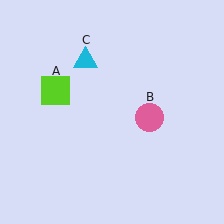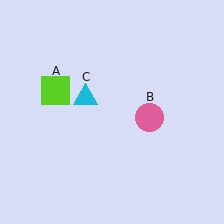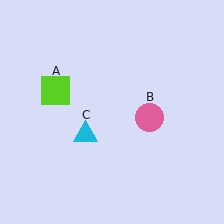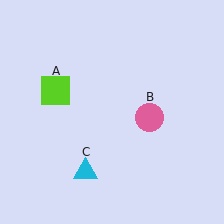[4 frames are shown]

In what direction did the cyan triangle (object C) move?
The cyan triangle (object C) moved down.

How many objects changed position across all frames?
1 object changed position: cyan triangle (object C).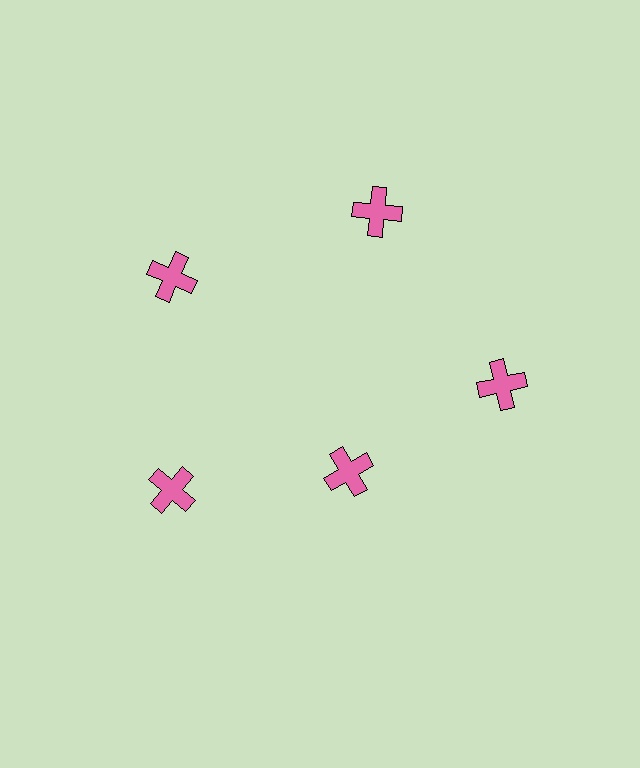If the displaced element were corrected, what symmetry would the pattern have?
It would have 5-fold rotational symmetry — the pattern would map onto itself every 72 degrees.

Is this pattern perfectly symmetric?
No. The 5 pink crosses are arranged in a ring, but one element near the 5 o'clock position is pulled inward toward the center, breaking the 5-fold rotational symmetry.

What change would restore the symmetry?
The symmetry would be restored by moving it outward, back onto the ring so that all 5 crosses sit at equal angles and equal distance from the center.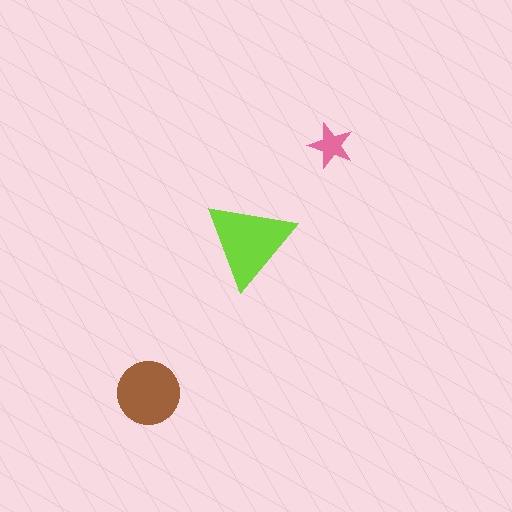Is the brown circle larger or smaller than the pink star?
Larger.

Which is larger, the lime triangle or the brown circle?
The lime triangle.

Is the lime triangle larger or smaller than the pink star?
Larger.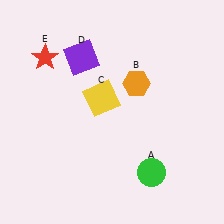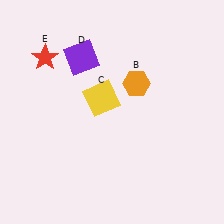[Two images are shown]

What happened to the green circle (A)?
The green circle (A) was removed in Image 2. It was in the bottom-right area of Image 1.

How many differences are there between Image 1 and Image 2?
There is 1 difference between the two images.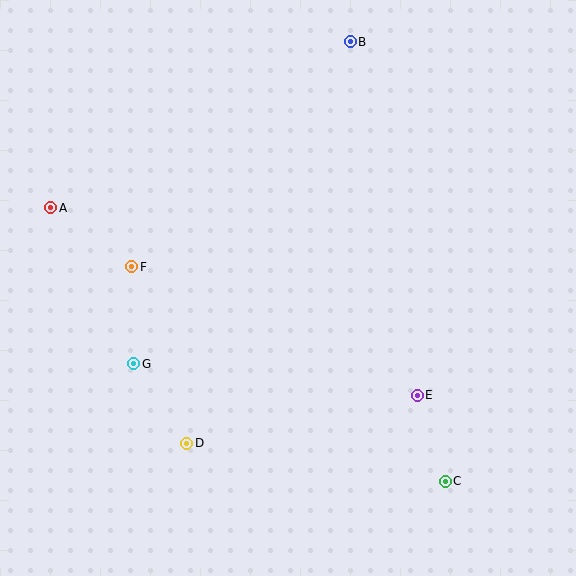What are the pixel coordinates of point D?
Point D is at (187, 443).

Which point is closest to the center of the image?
Point F at (132, 267) is closest to the center.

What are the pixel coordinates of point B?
Point B is at (350, 42).